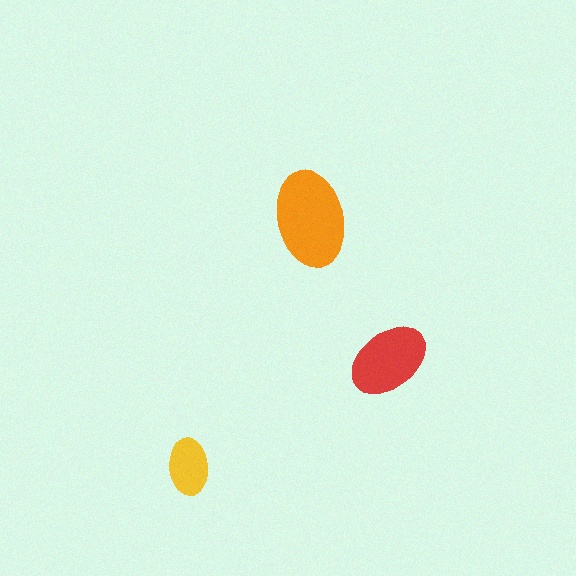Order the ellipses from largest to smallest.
the orange one, the red one, the yellow one.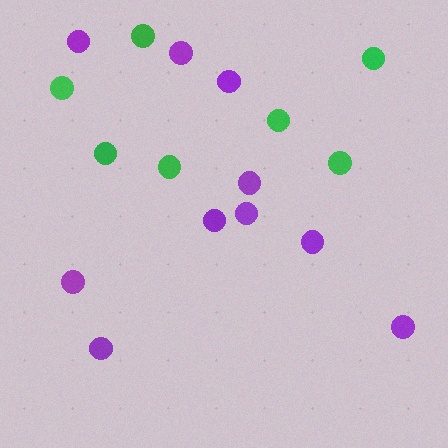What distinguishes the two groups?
There are 2 groups: one group of purple circles (10) and one group of green circles (7).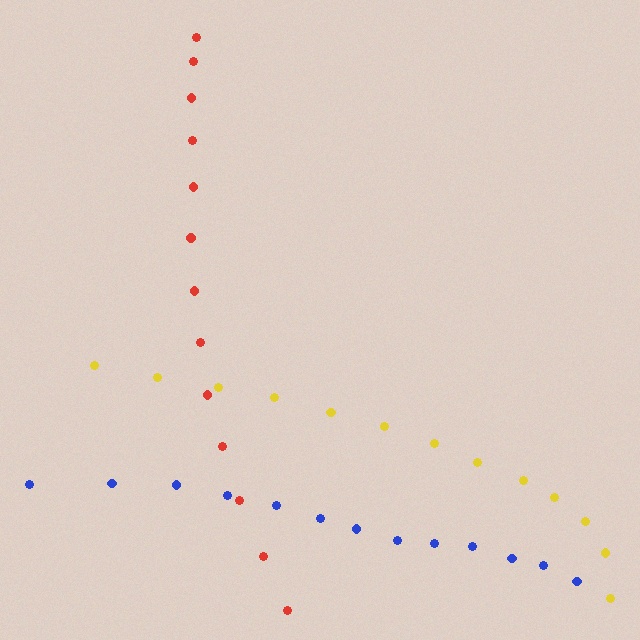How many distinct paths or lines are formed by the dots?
There are 3 distinct paths.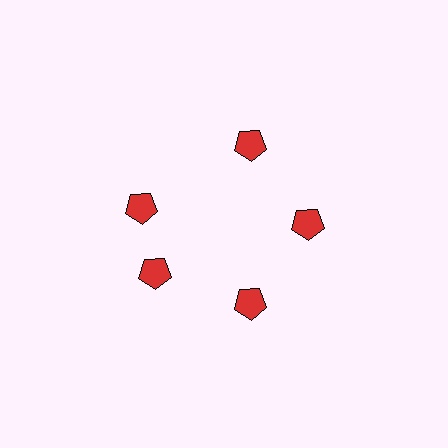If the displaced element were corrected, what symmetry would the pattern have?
It would have 5-fold rotational symmetry — the pattern would map onto itself every 72 degrees.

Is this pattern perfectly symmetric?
No. The 5 red pentagons are arranged in a ring, but one element near the 10 o'clock position is rotated out of alignment along the ring, breaking the 5-fold rotational symmetry.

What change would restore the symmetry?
The symmetry would be restored by rotating it back into even spacing with its neighbors so that all 5 pentagons sit at equal angles and equal distance from the center.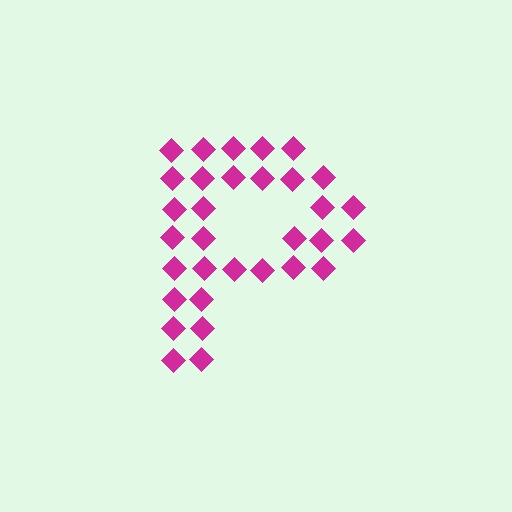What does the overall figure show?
The overall figure shows the letter P.